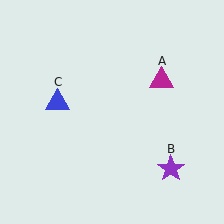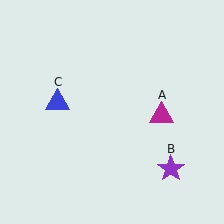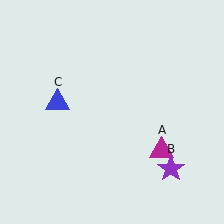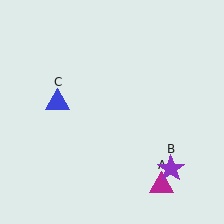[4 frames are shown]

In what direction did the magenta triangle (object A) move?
The magenta triangle (object A) moved down.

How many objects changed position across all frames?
1 object changed position: magenta triangle (object A).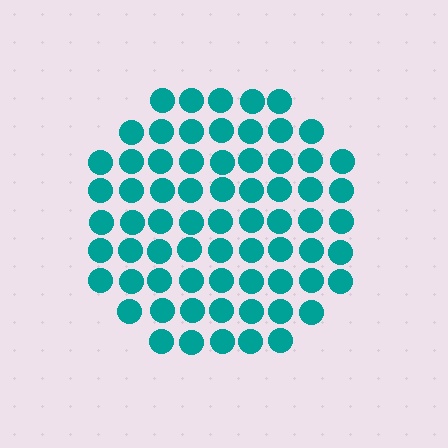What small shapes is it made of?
It is made of small circles.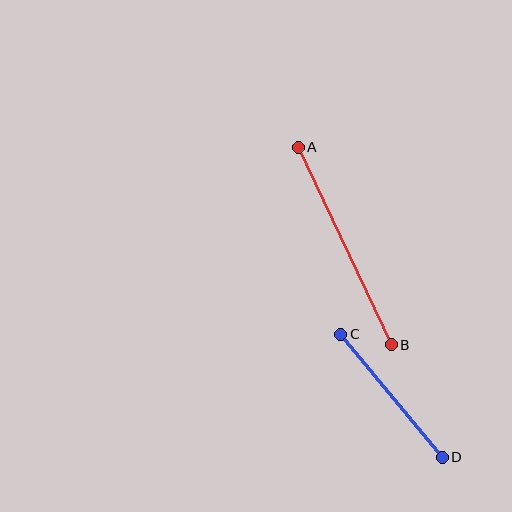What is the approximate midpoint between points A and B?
The midpoint is at approximately (345, 246) pixels.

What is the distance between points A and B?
The distance is approximately 218 pixels.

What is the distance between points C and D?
The distance is approximately 160 pixels.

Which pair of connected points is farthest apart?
Points A and B are farthest apart.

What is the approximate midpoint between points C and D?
The midpoint is at approximately (392, 396) pixels.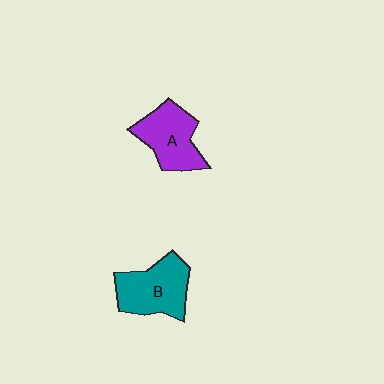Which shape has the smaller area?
Shape A (purple).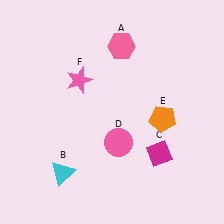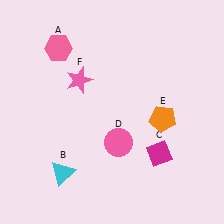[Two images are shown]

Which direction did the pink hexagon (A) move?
The pink hexagon (A) moved left.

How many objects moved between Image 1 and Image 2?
1 object moved between the two images.